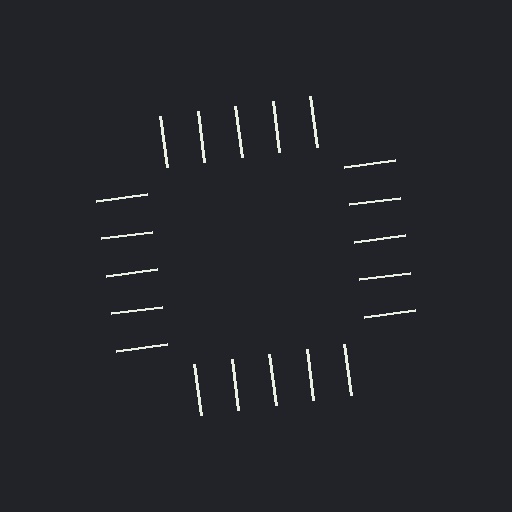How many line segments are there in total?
20 — 5 along each of the 4 edges.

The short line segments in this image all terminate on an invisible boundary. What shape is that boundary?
An illusory square — the line segments terminate on its edges but no continuous stroke is drawn.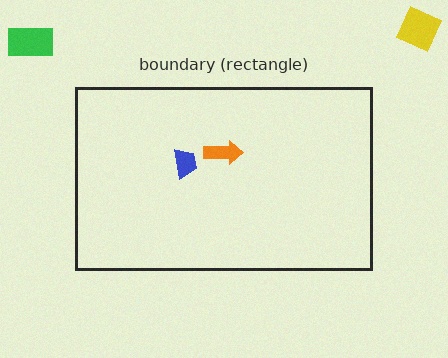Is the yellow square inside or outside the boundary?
Outside.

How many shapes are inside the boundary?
2 inside, 2 outside.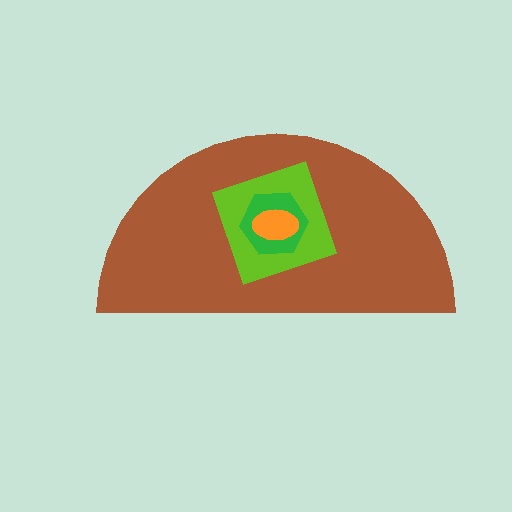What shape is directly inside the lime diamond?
The green hexagon.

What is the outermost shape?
The brown semicircle.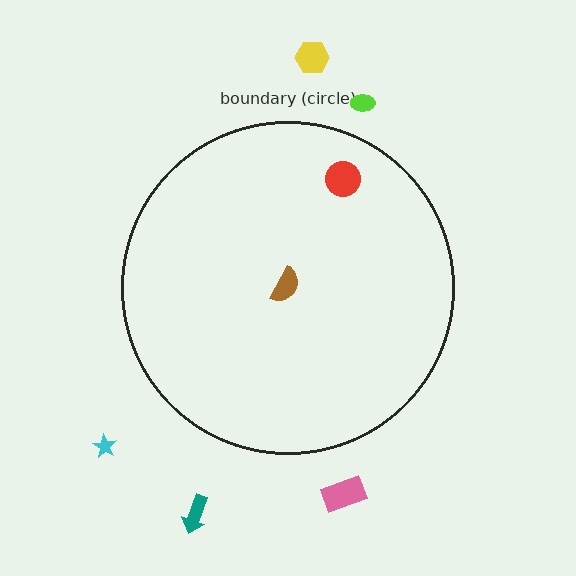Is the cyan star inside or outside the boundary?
Outside.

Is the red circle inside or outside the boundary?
Inside.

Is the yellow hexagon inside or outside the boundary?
Outside.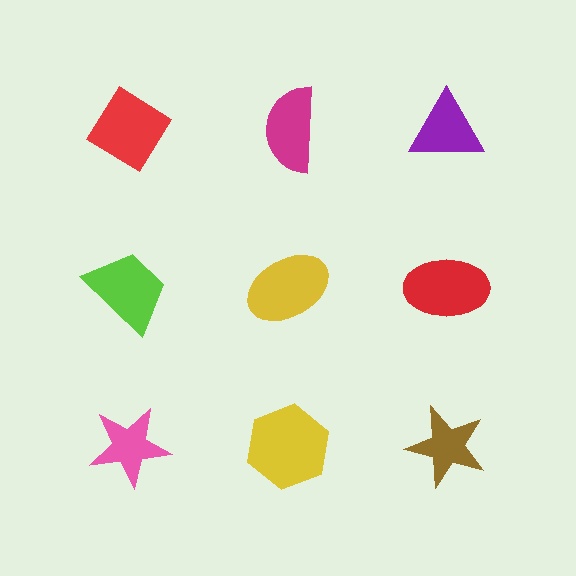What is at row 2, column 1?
A lime trapezoid.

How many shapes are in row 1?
3 shapes.